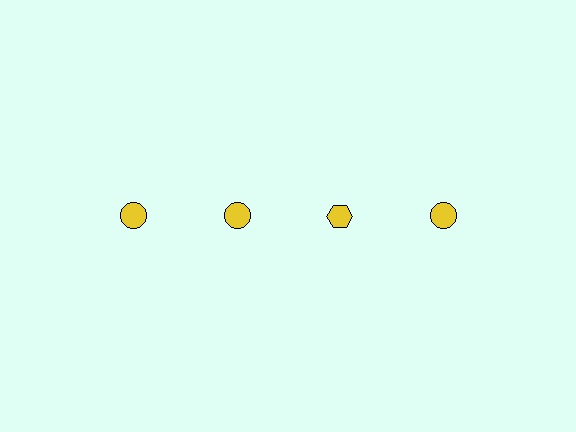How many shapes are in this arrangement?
There are 4 shapes arranged in a grid pattern.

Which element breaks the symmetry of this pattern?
The yellow hexagon in the top row, center column breaks the symmetry. All other shapes are yellow circles.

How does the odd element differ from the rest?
It has a different shape: hexagon instead of circle.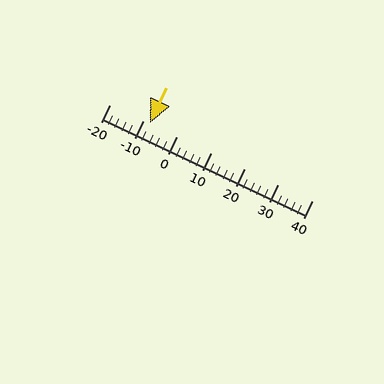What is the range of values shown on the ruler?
The ruler shows values from -20 to 40.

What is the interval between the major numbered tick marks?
The major tick marks are spaced 10 units apart.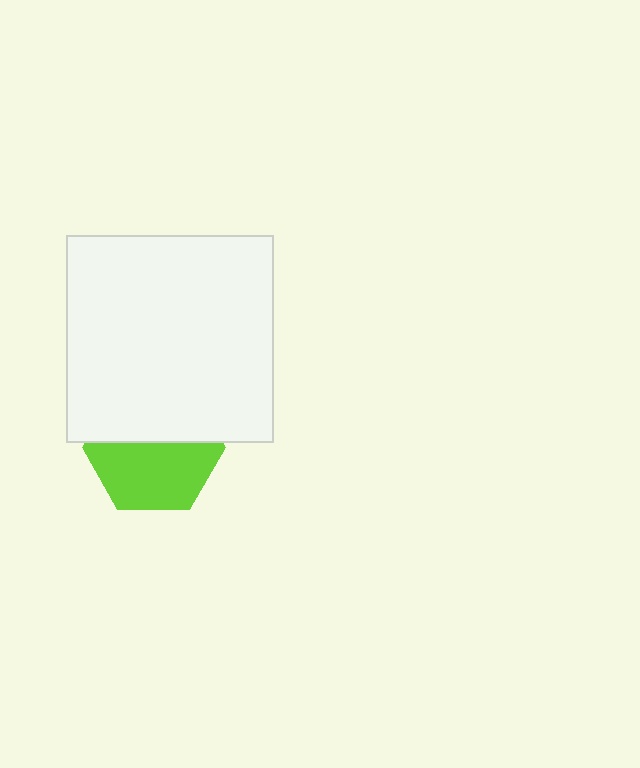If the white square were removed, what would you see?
You would see the complete lime hexagon.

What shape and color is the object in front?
The object in front is a white square.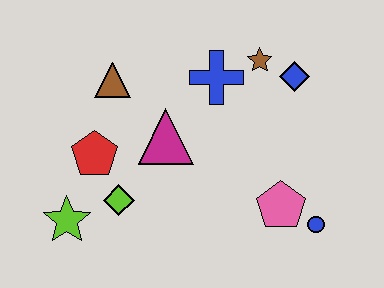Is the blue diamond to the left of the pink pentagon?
No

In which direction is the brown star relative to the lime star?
The brown star is to the right of the lime star.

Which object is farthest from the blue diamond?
The lime star is farthest from the blue diamond.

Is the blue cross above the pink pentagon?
Yes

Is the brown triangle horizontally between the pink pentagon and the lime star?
Yes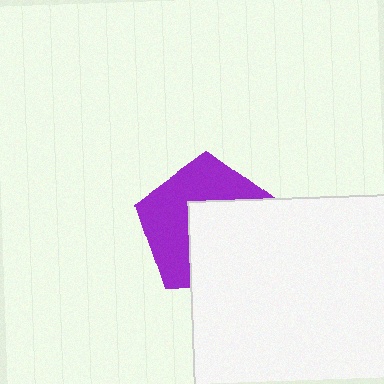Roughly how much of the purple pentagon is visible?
About half of it is visible (roughly 51%).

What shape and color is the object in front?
The object in front is a white square.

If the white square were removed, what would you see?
You would see the complete purple pentagon.